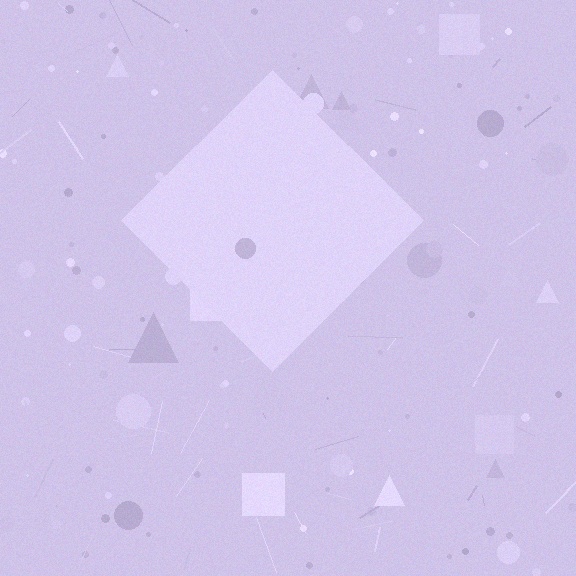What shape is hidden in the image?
A diamond is hidden in the image.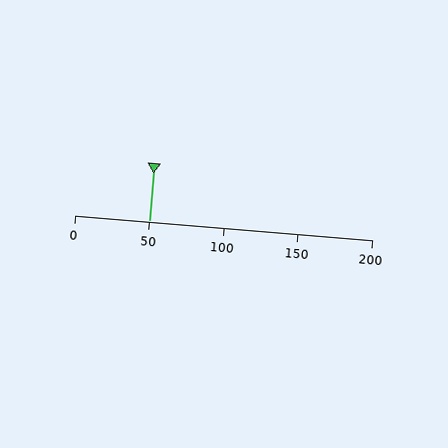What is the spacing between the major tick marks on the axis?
The major ticks are spaced 50 apart.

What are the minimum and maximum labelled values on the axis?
The axis runs from 0 to 200.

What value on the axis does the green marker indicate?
The marker indicates approximately 50.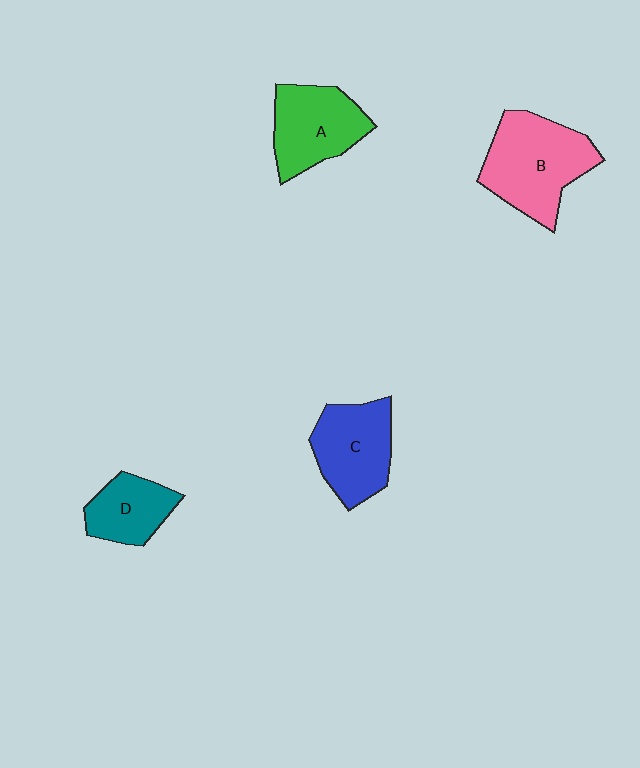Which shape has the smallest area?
Shape D (teal).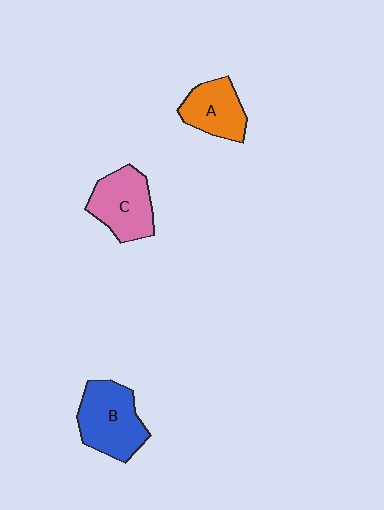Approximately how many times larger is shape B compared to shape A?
Approximately 1.4 times.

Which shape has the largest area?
Shape B (blue).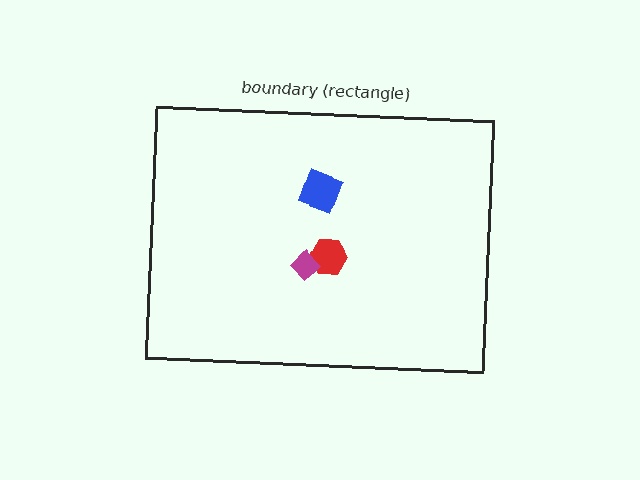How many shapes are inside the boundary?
3 inside, 0 outside.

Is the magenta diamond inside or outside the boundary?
Inside.